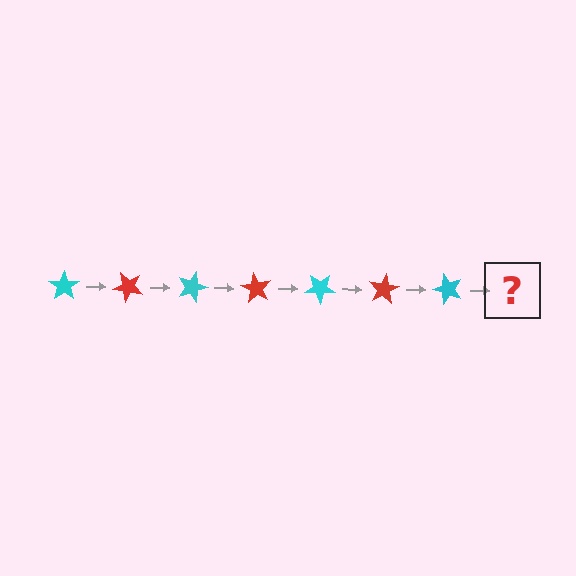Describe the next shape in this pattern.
It should be a red star, rotated 315 degrees from the start.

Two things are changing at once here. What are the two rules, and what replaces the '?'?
The two rules are that it rotates 45 degrees each step and the color cycles through cyan and red. The '?' should be a red star, rotated 315 degrees from the start.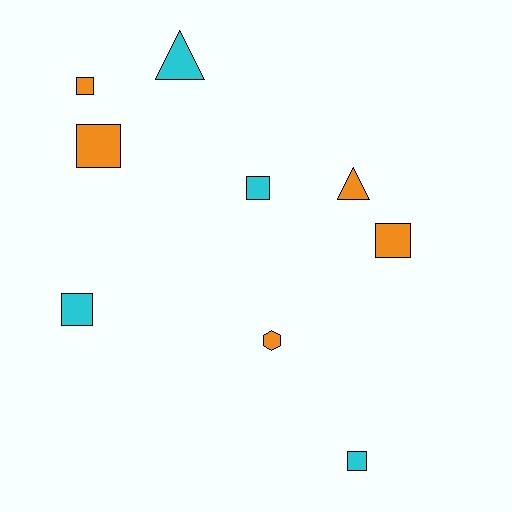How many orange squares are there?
There are 3 orange squares.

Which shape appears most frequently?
Square, with 6 objects.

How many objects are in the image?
There are 9 objects.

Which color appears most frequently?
Orange, with 5 objects.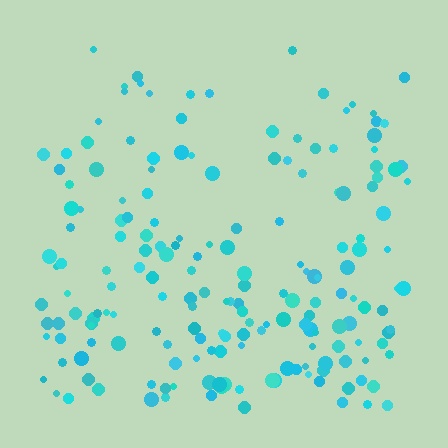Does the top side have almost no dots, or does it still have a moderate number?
Still a moderate number, just noticeably fewer than the bottom.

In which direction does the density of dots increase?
From top to bottom, with the bottom side densest.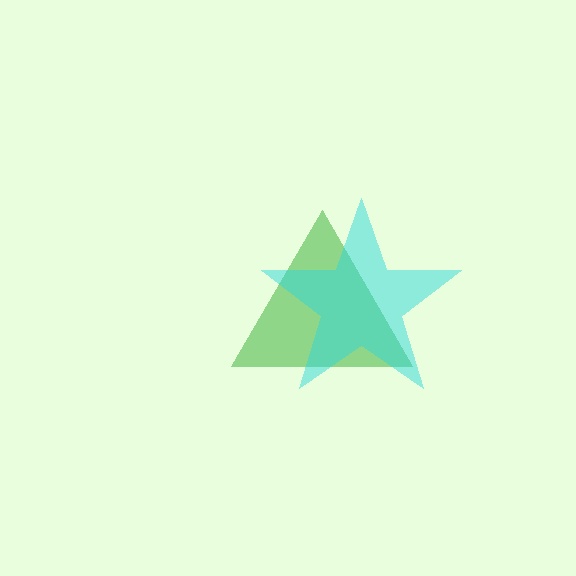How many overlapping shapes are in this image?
There are 2 overlapping shapes in the image.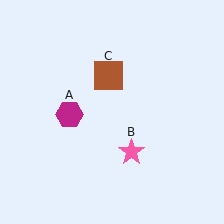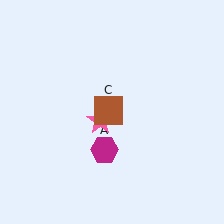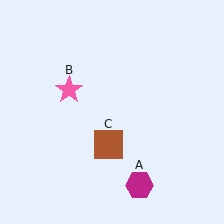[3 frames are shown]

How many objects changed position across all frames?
3 objects changed position: magenta hexagon (object A), pink star (object B), brown square (object C).